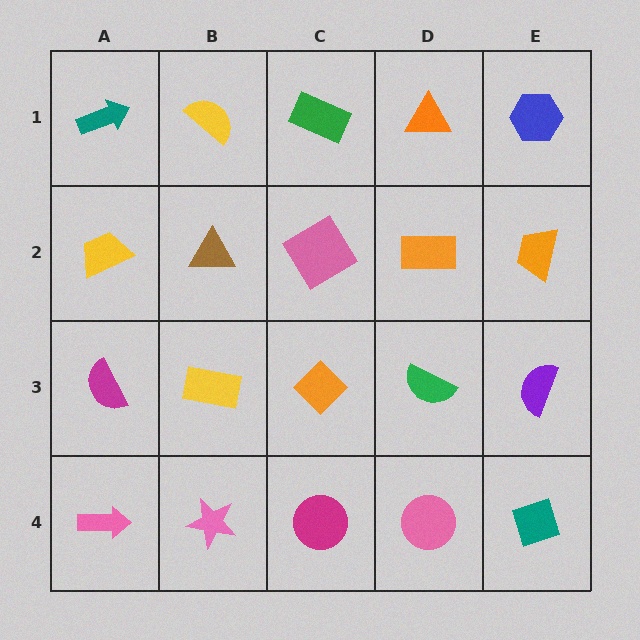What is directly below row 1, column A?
A yellow trapezoid.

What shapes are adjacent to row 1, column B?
A brown triangle (row 2, column B), a teal arrow (row 1, column A), a green rectangle (row 1, column C).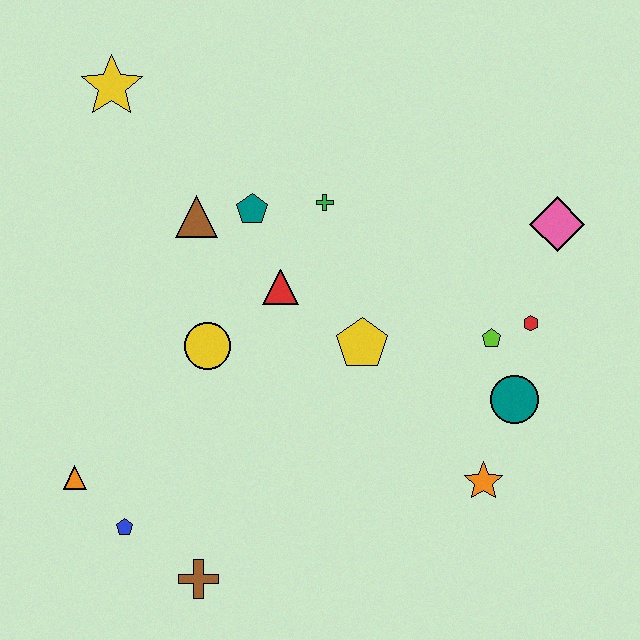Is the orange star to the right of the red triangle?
Yes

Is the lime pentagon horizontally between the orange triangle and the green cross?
No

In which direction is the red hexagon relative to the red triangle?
The red hexagon is to the right of the red triangle.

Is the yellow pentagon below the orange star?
No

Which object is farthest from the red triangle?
The brown cross is farthest from the red triangle.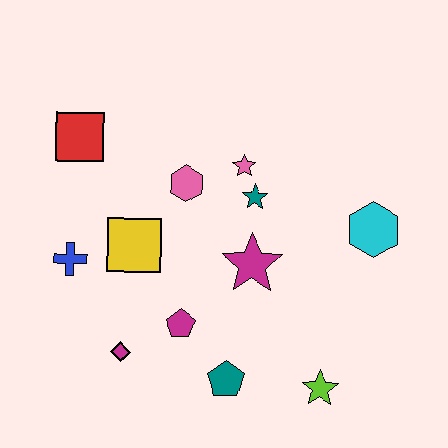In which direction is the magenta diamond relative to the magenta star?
The magenta diamond is to the left of the magenta star.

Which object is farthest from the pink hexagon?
The lime star is farthest from the pink hexagon.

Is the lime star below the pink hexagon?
Yes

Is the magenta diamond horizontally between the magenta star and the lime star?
No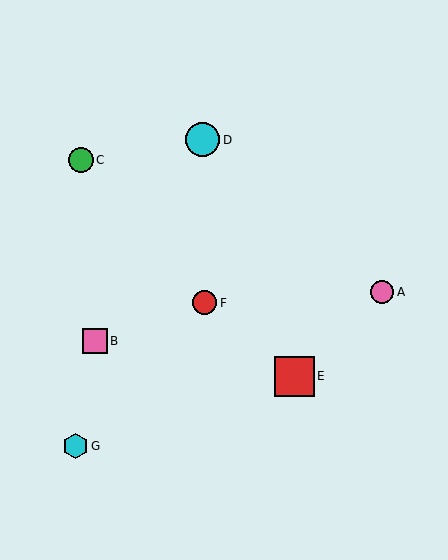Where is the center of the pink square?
The center of the pink square is at (95, 341).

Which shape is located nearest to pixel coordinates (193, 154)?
The cyan circle (labeled D) at (203, 140) is nearest to that location.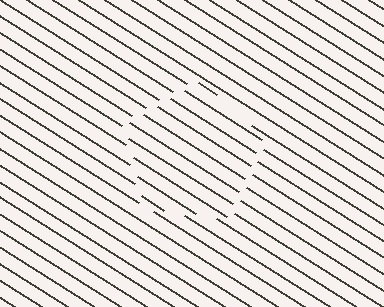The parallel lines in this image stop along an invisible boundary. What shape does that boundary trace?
An illusory pentagon. The interior of the shape contains the same grating, shifted by half a period — the contour is defined by the phase discontinuity where line-ends from the inner and outer gratings abut.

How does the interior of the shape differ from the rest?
The interior of the shape contains the same grating, shifted by half a period — the contour is defined by the phase discontinuity where line-ends from the inner and outer gratings abut.